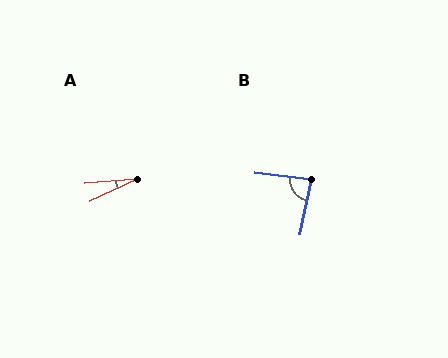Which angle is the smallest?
A, at approximately 21 degrees.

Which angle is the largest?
B, at approximately 85 degrees.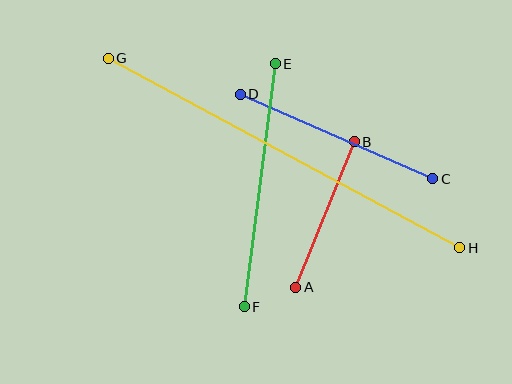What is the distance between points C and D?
The distance is approximately 210 pixels.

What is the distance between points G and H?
The distance is approximately 399 pixels.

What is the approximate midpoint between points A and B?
The midpoint is at approximately (325, 214) pixels.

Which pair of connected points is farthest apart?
Points G and H are farthest apart.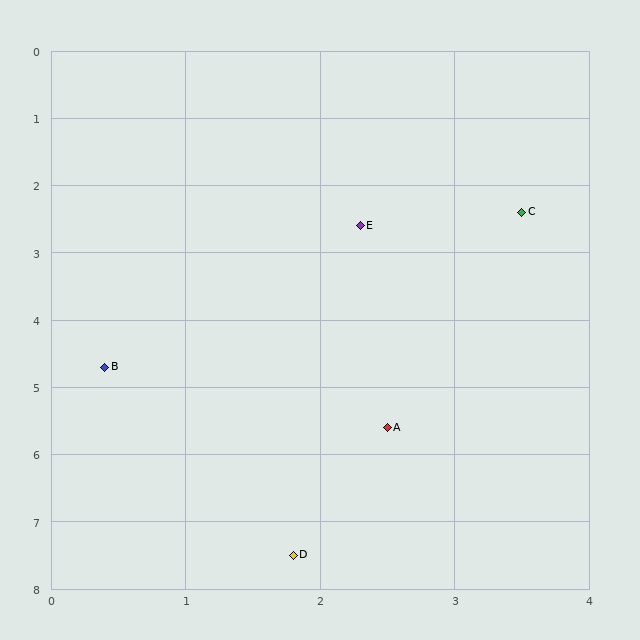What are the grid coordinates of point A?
Point A is at approximately (2.5, 5.6).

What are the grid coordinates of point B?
Point B is at approximately (0.4, 4.7).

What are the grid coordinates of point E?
Point E is at approximately (2.3, 2.6).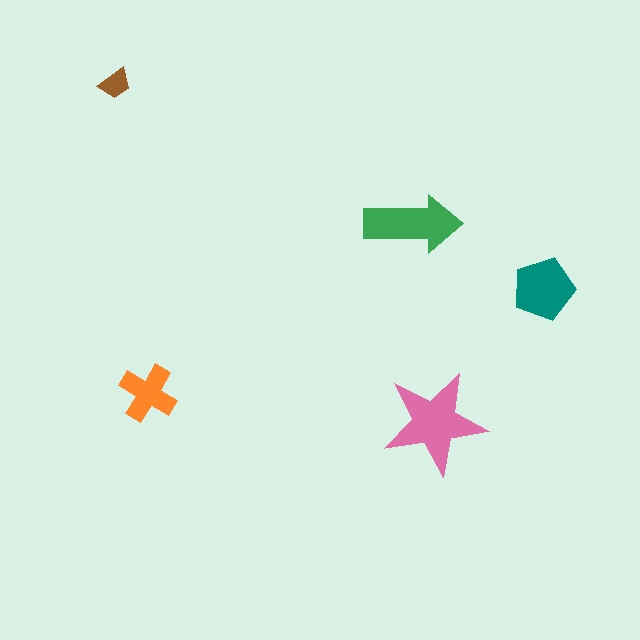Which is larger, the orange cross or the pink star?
The pink star.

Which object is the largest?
The pink star.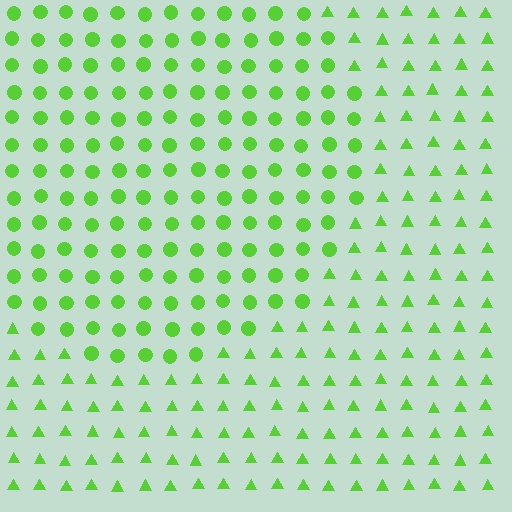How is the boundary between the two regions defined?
The boundary is defined by a change in element shape: circles inside vs. triangles outside. All elements share the same color and spacing.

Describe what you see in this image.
The image is filled with small lime elements arranged in a uniform grid. A circle-shaped region contains circles, while the surrounding area contains triangles. The boundary is defined purely by the change in element shape.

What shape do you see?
I see a circle.